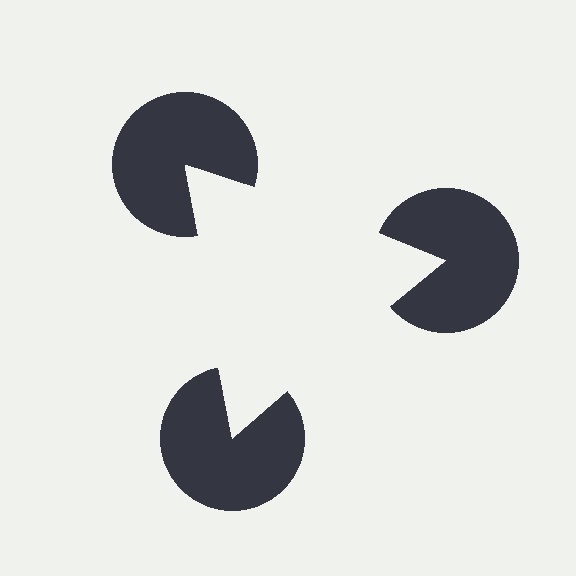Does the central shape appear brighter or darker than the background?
It typically appears slightly brighter than the background, even though no actual brightness change is drawn.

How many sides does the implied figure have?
3 sides.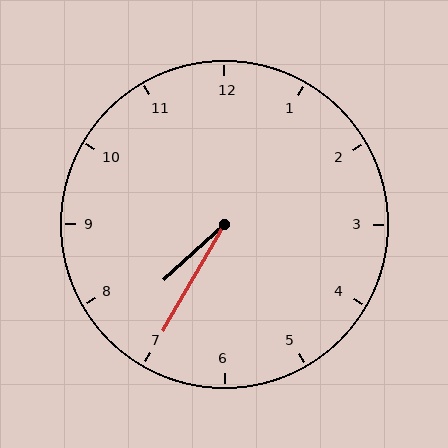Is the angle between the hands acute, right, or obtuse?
It is acute.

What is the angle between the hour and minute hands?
Approximately 18 degrees.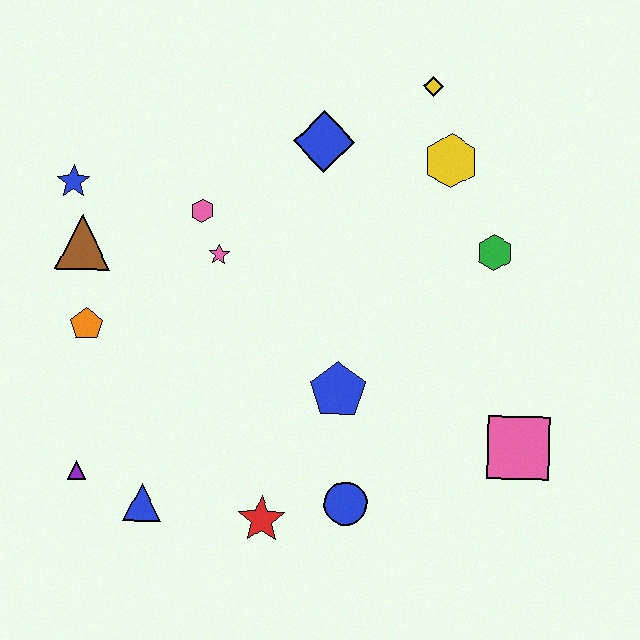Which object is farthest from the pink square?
The blue star is farthest from the pink square.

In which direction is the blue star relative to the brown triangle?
The blue star is above the brown triangle.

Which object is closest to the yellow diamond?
The yellow hexagon is closest to the yellow diamond.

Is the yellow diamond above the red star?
Yes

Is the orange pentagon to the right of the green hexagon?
No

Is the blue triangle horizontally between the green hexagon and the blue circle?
No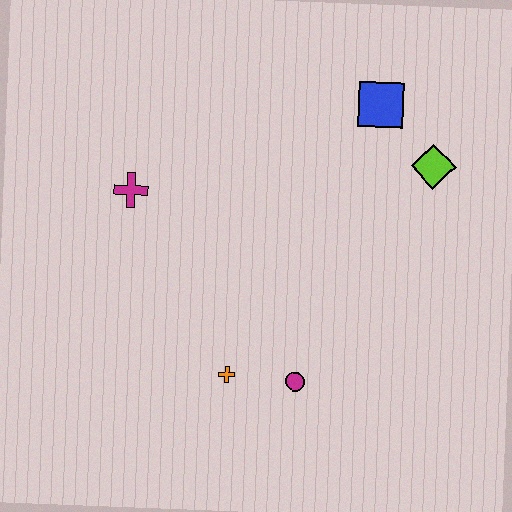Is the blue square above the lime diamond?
Yes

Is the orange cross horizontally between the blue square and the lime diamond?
No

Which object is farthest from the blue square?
The orange cross is farthest from the blue square.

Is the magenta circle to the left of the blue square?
Yes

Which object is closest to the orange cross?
The magenta circle is closest to the orange cross.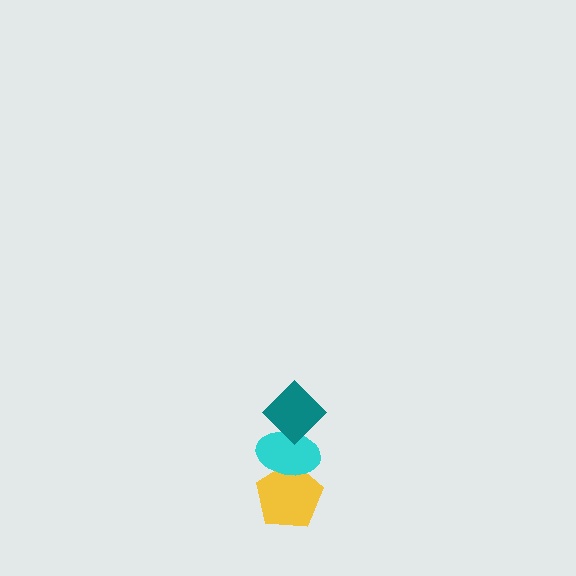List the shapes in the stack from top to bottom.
From top to bottom: the teal diamond, the cyan ellipse, the yellow pentagon.